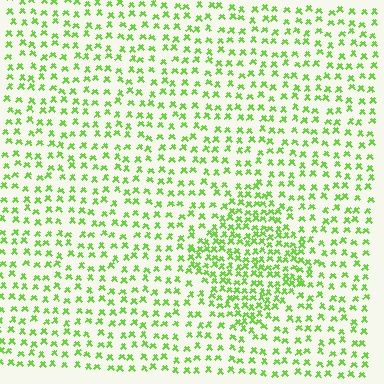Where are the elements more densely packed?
The elements are more densely packed inside the diamond boundary.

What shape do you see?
I see a diamond.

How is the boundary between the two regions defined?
The boundary is defined by a change in element density (approximately 1.9x ratio). All elements are the same color, size, and shape.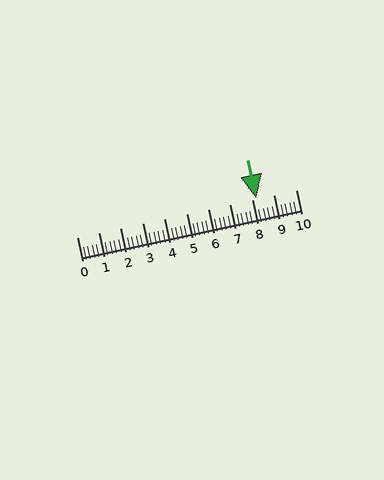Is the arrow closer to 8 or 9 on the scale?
The arrow is closer to 8.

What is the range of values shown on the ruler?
The ruler shows values from 0 to 10.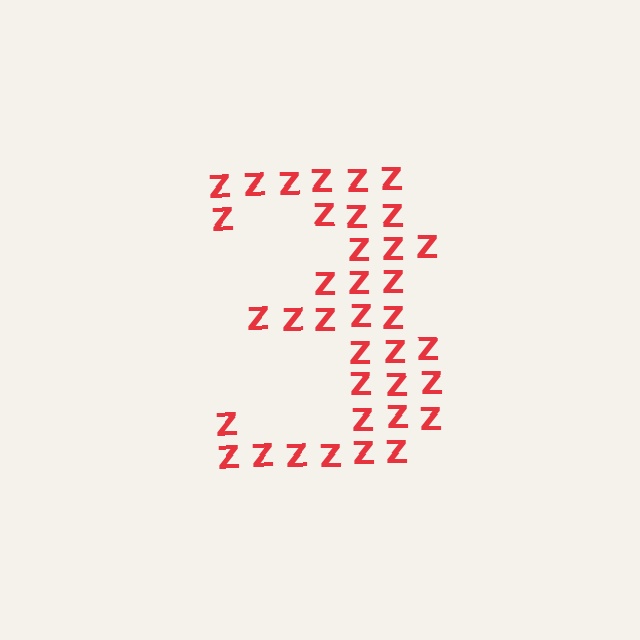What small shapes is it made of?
It is made of small letter Z's.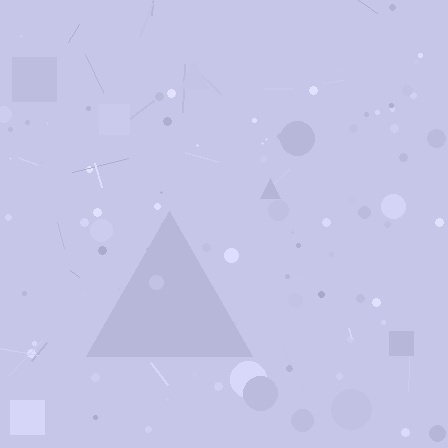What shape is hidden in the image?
A triangle is hidden in the image.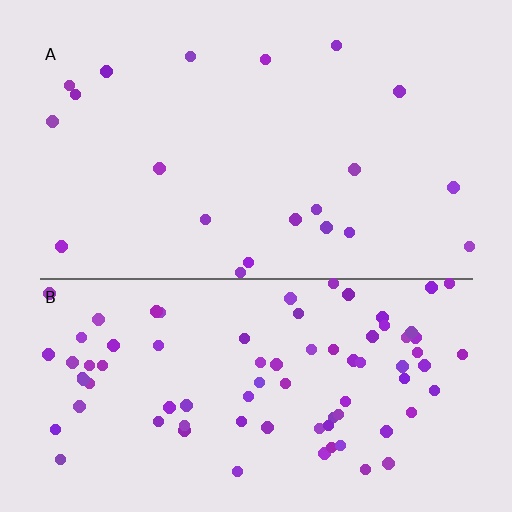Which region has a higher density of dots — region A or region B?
B (the bottom).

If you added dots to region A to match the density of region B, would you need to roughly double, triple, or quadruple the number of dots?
Approximately quadruple.